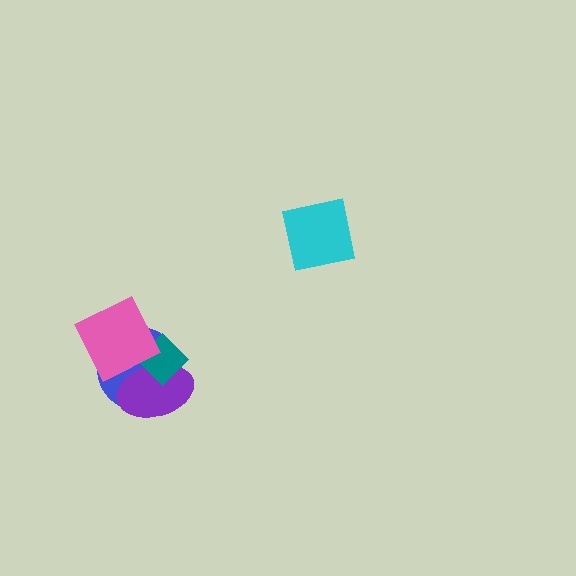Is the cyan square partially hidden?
No, no other shape covers it.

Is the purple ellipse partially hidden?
Yes, it is partially covered by another shape.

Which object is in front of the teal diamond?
The pink square is in front of the teal diamond.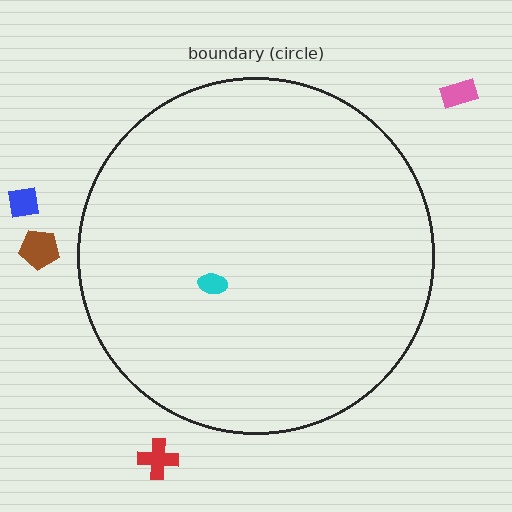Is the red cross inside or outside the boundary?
Outside.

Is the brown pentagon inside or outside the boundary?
Outside.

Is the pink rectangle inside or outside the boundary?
Outside.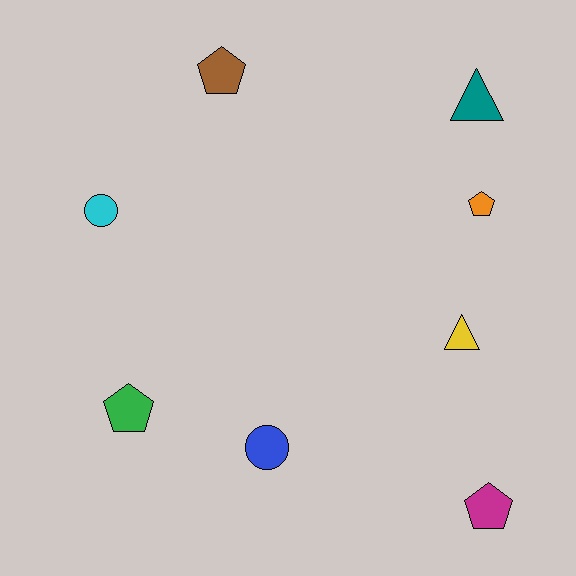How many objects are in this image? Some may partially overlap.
There are 8 objects.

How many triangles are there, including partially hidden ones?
There are 2 triangles.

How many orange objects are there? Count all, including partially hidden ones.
There is 1 orange object.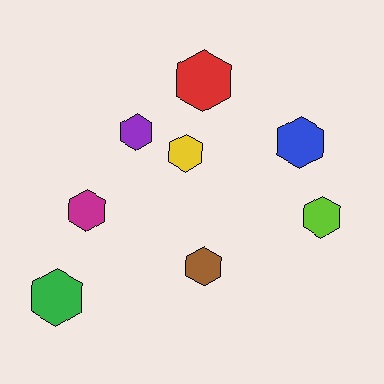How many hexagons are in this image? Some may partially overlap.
There are 8 hexagons.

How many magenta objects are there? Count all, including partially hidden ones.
There is 1 magenta object.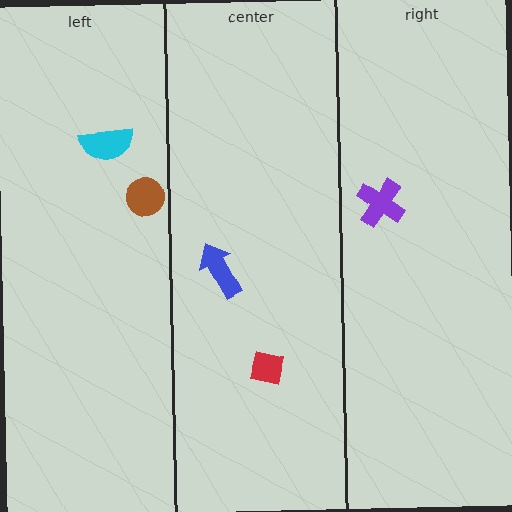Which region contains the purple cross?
The right region.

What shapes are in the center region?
The blue arrow, the red square.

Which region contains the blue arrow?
The center region.